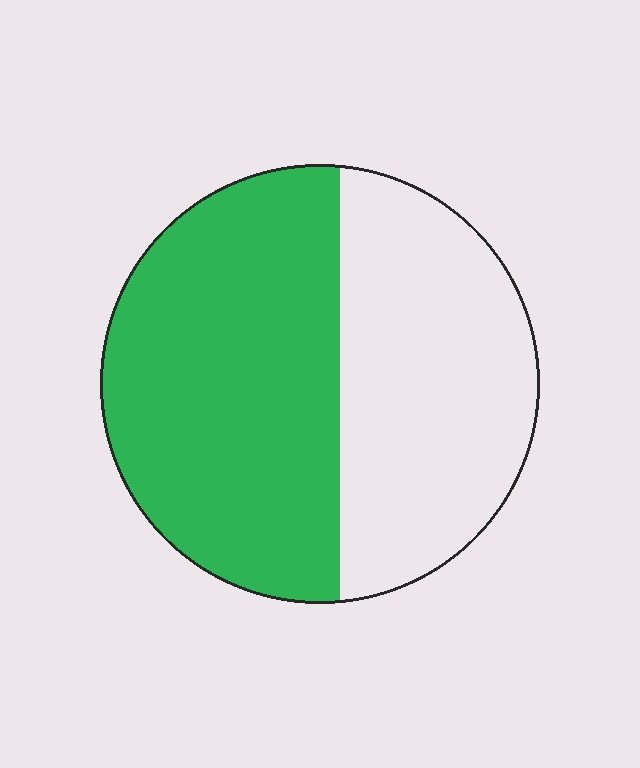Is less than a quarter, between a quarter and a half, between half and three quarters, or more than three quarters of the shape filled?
Between half and three quarters.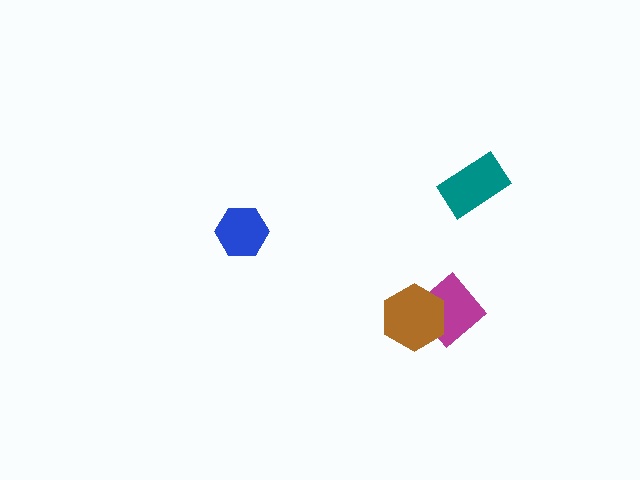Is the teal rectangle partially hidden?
No, no other shape covers it.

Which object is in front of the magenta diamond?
The brown hexagon is in front of the magenta diamond.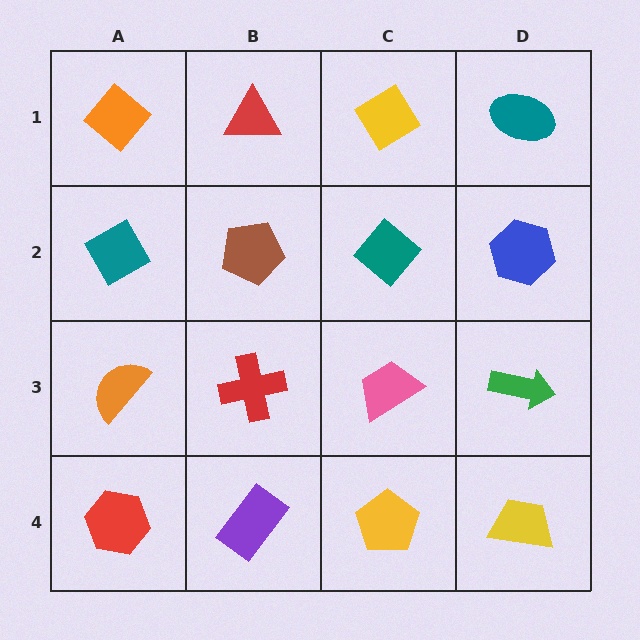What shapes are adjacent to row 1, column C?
A teal diamond (row 2, column C), a red triangle (row 1, column B), a teal ellipse (row 1, column D).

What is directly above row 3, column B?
A brown pentagon.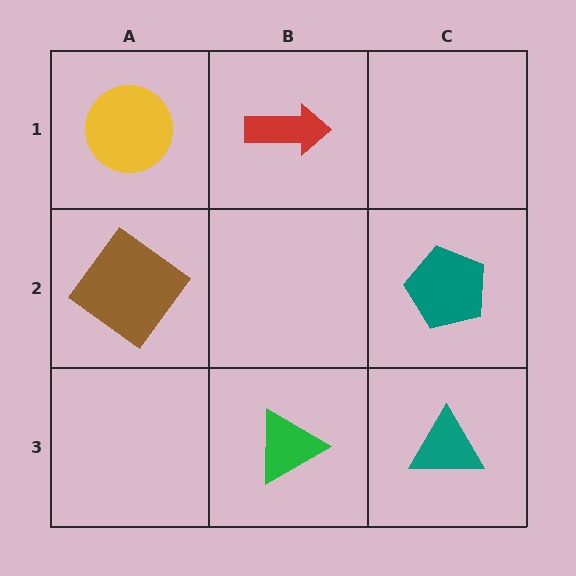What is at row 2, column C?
A teal pentagon.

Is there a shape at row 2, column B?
No, that cell is empty.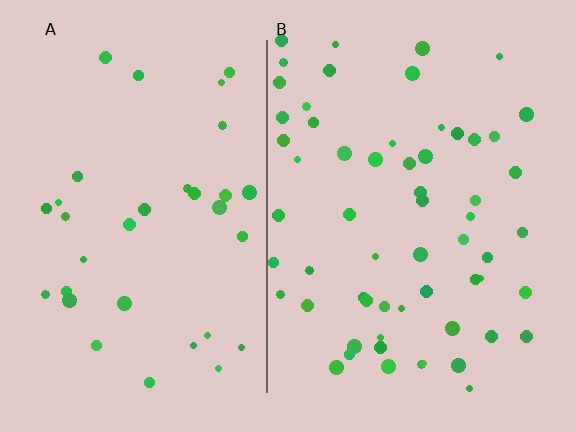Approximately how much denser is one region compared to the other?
Approximately 1.8× — region B over region A.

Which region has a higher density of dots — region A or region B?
B (the right).